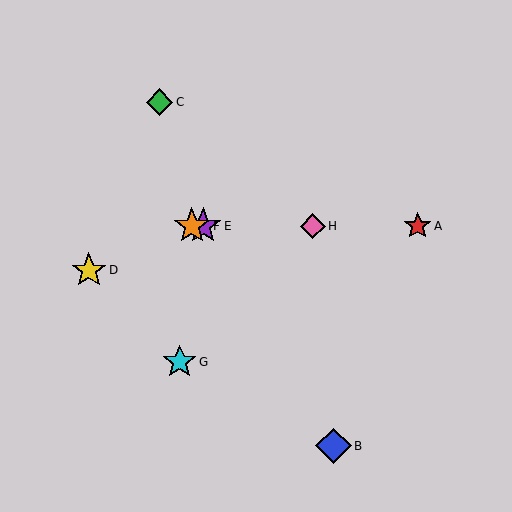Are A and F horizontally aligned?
Yes, both are at y≈226.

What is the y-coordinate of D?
Object D is at y≈270.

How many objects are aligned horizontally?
4 objects (A, E, F, H) are aligned horizontally.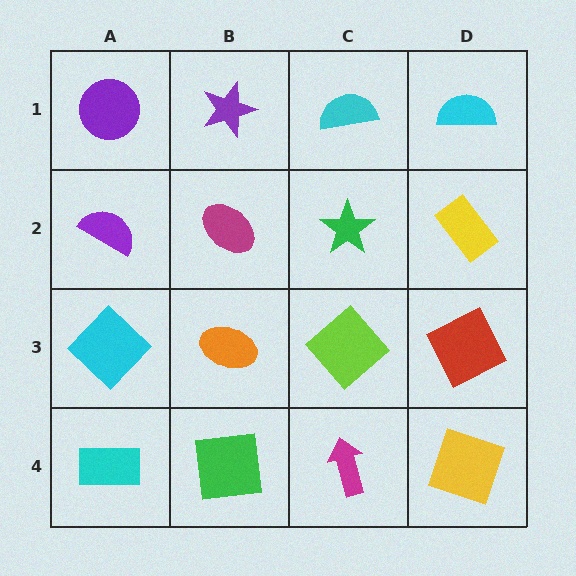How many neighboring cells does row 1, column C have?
3.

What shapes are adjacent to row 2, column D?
A cyan semicircle (row 1, column D), a red square (row 3, column D), a green star (row 2, column C).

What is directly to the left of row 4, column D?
A magenta arrow.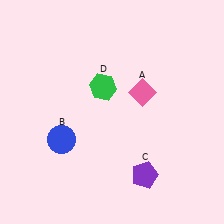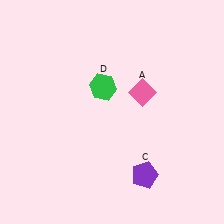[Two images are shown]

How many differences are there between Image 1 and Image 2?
There is 1 difference between the two images.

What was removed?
The blue circle (B) was removed in Image 2.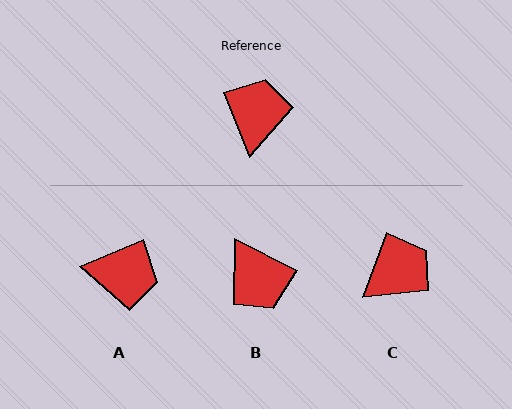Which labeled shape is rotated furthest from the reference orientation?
B, about 139 degrees away.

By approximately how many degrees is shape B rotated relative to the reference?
Approximately 139 degrees clockwise.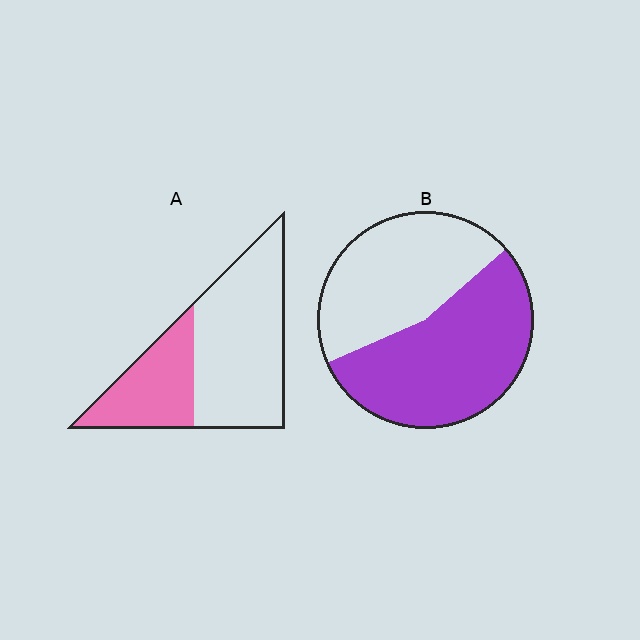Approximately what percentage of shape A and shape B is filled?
A is approximately 35% and B is approximately 55%.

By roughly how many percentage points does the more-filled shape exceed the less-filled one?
By roughly 20 percentage points (B over A).